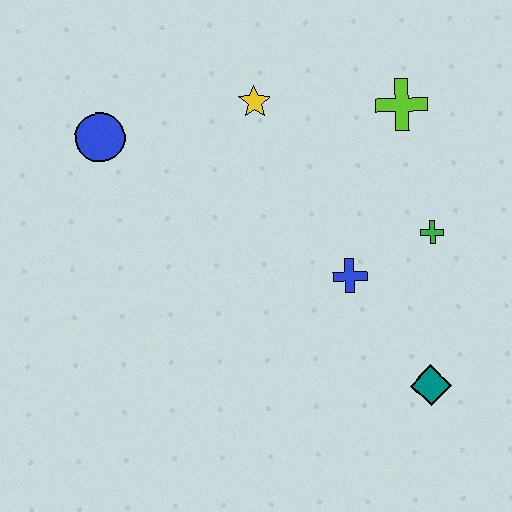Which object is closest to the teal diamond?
The blue cross is closest to the teal diamond.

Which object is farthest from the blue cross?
The blue circle is farthest from the blue cross.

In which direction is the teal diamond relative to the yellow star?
The teal diamond is below the yellow star.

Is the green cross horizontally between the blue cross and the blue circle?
No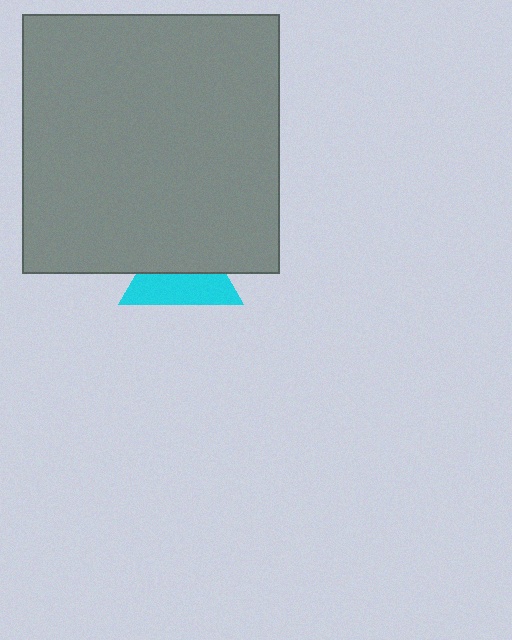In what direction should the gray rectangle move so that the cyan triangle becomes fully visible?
The gray rectangle should move up. That is the shortest direction to clear the overlap and leave the cyan triangle fully visible.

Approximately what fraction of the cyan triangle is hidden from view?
Roughly 50% of the cyan triangle is hidden behind the gray rectangle.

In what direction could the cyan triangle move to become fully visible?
The cyan triangle could move down. That would shift it out from behind the gray rectangle entirely.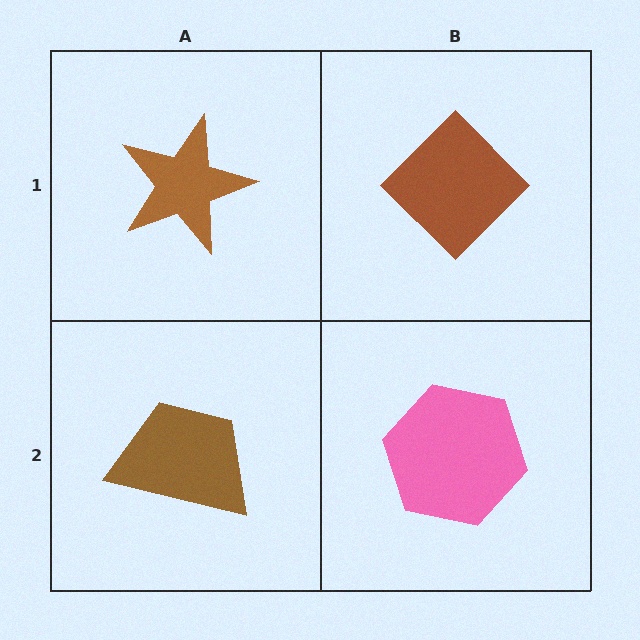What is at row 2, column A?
A brown trapezoid.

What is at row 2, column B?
A pink hexagon.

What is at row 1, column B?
A brown diamond.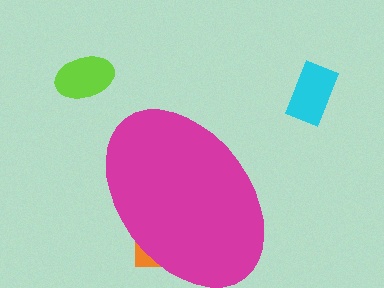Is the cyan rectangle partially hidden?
No, the cyan rectangle is fully visible.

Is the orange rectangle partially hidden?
Yes, the orange rectangle is partially hidden behind the magenta ellipse.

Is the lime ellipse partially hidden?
No, the lime ellipse is fully visible.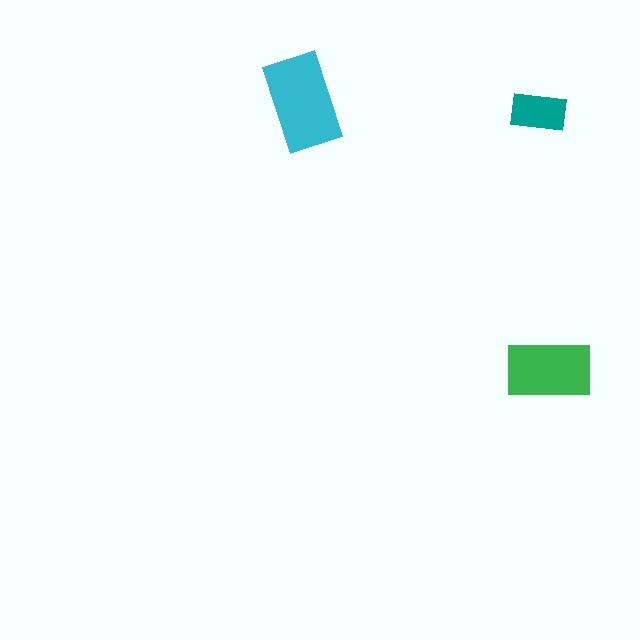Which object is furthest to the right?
The green rectangle is rightmost.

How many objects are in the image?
There are 3 objects in the image.